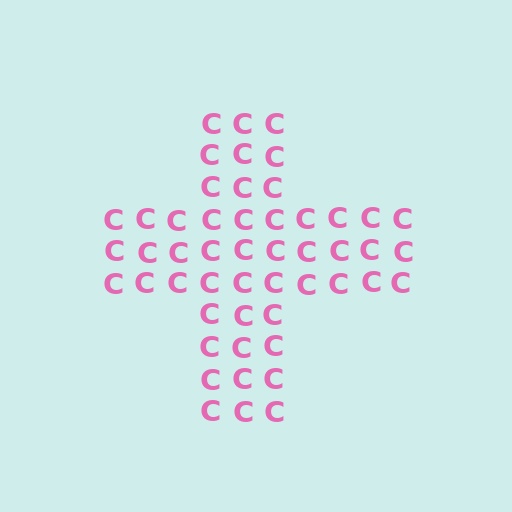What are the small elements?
The small elements are letter C's.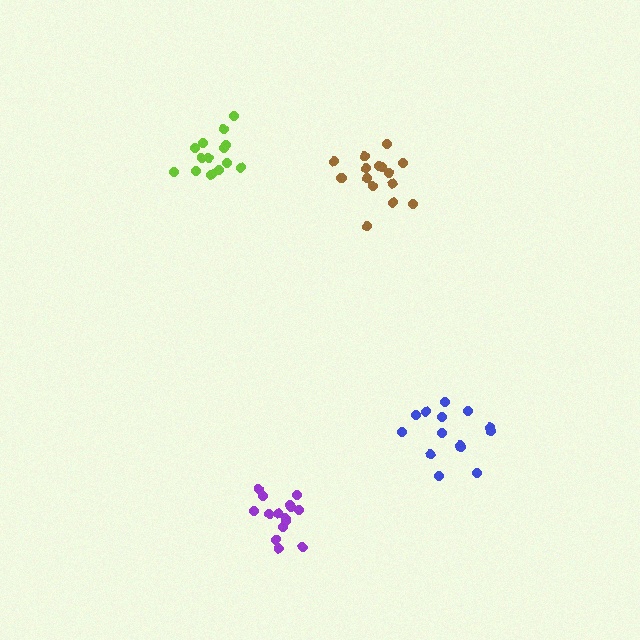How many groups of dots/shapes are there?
There are 4 groups.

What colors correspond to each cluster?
The clusters are colored: purple, lime, brown, blue.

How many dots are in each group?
Group 1: 15 dots, Group 2: 14 dots, Group 3: 15 dots, Group 4: 14 dots (58 total).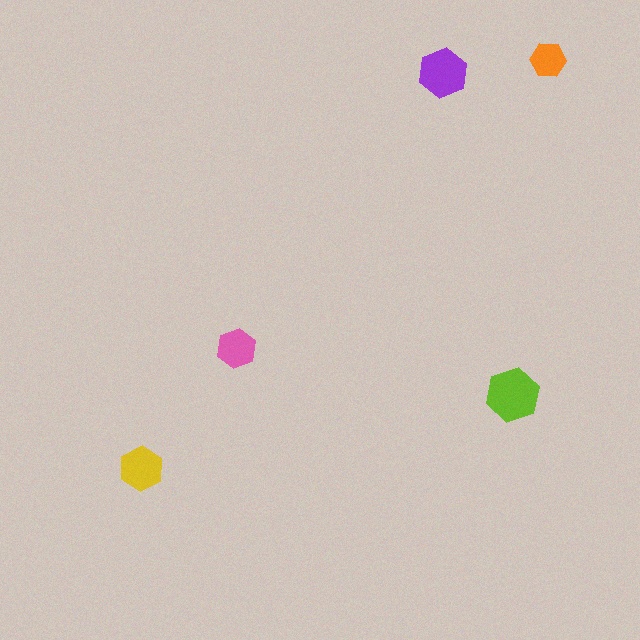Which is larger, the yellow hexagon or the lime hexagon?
The lime one.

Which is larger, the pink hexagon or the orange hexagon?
The pink one.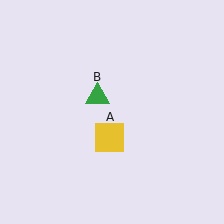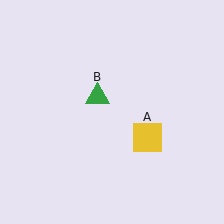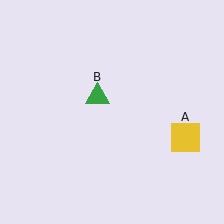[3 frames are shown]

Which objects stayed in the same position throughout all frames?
Green triangle (object B) remained stationary.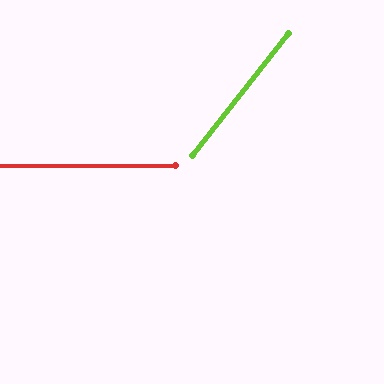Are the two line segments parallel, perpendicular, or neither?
Neither parallel nor perpendicular — they differ by about 52°.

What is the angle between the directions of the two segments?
Approximately 52 degrees.